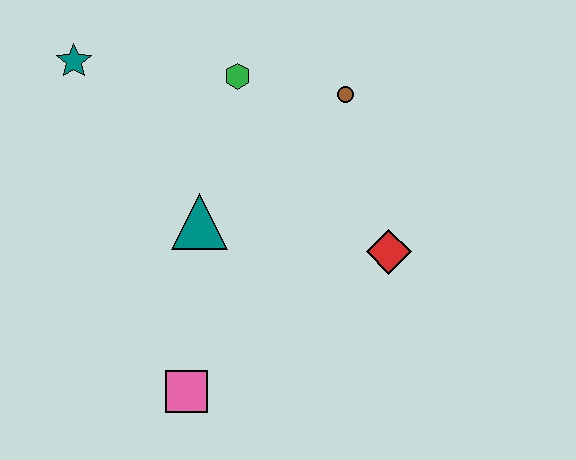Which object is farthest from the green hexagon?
The pink square is farthest from the green hexagon.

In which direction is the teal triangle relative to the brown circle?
The teal triangle is to the left of the brown circle.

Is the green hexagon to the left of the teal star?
No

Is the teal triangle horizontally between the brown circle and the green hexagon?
No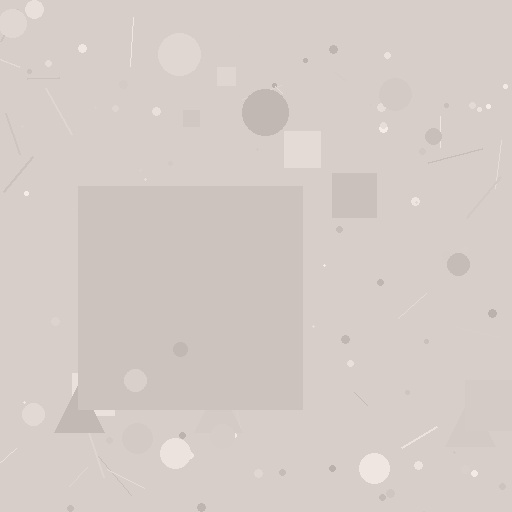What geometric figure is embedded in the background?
A square is embedded in the background.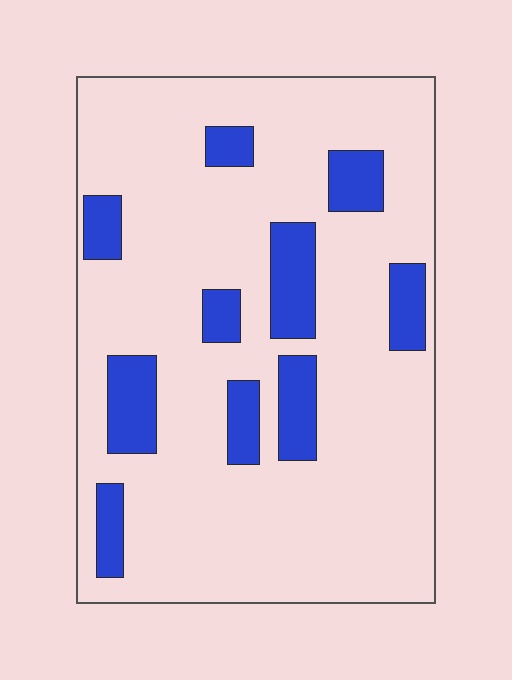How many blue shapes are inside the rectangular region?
10.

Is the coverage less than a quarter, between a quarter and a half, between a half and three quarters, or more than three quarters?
Less than a quarter.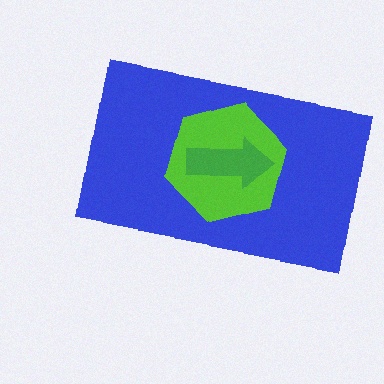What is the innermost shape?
The green arrow.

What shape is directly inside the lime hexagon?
The green arrow.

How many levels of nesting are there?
3.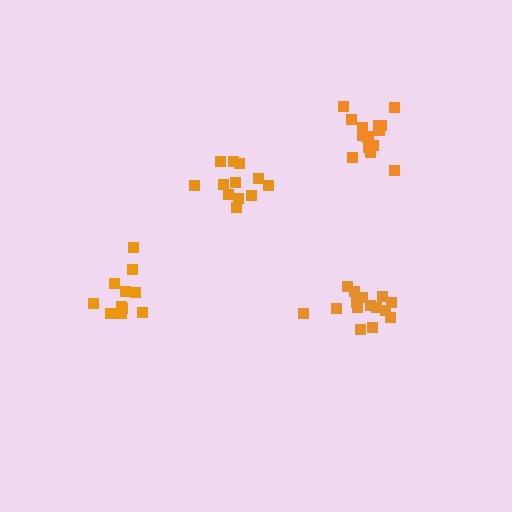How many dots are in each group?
Group 1: 13 dots, Group 2: 15 dots, Group 3: 15 dots, Group 4: 11 dots (54 total).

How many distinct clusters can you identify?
There are 4 distinct clusters.